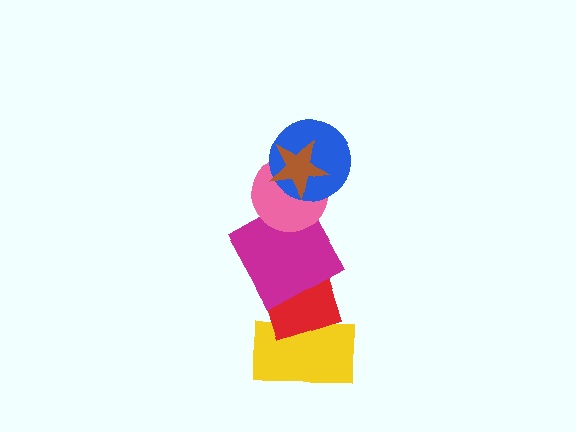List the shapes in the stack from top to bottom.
From top to bottom: the brown star, the blue circle, the pink circle, the magenta square, the red diamond, the yellow rectangle.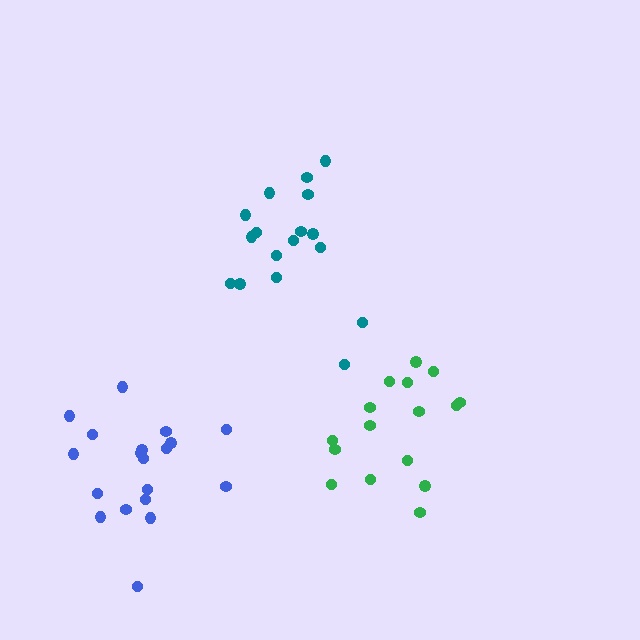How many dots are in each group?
Group 1: 17 dots, Group 2: 19 dots, Group 3: 16 dots (52 total).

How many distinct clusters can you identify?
There are 3 distinct clusters.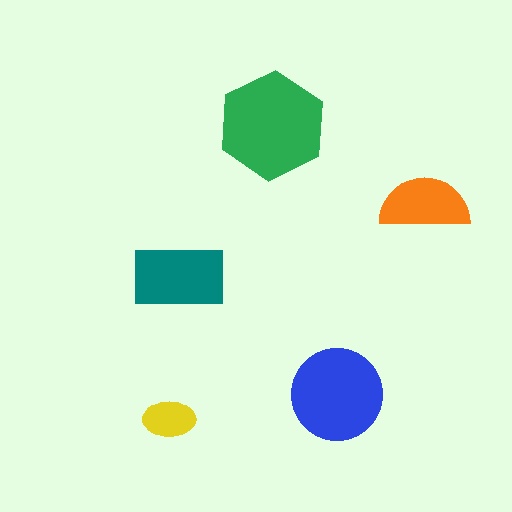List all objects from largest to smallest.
The green hexagon, the blue circle, the teal rectangle, the orange semicircle, the yellow ellipse.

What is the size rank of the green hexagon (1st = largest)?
1st.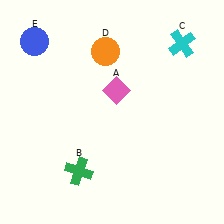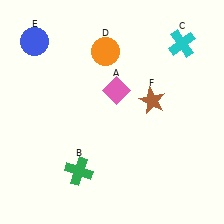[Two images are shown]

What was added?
A brown star (F) was added in Image 2.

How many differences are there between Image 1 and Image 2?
There is 1 difference between the two images.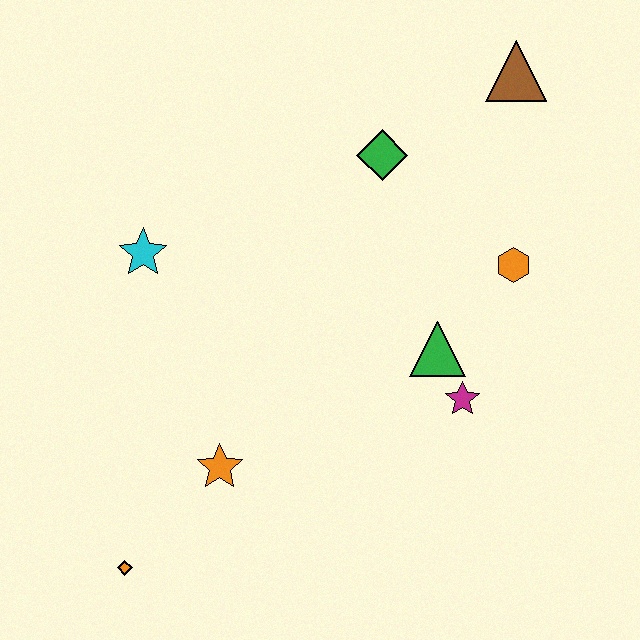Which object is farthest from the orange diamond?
The brown triangle is farthest from the orange diamond.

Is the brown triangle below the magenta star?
No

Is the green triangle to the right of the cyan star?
Yes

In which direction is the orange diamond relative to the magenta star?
The orange diamond is to the left of the magenta star.